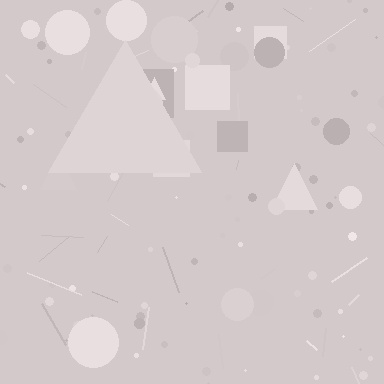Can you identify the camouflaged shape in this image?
The camouflaged shape is a triangle.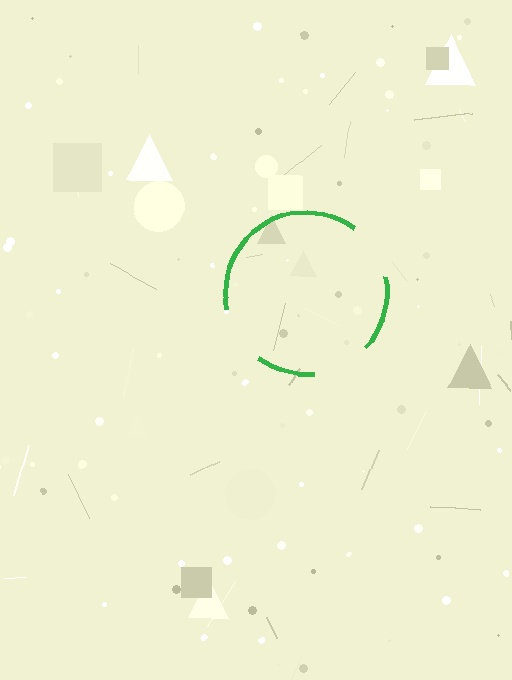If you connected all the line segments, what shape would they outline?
They would outline a circle.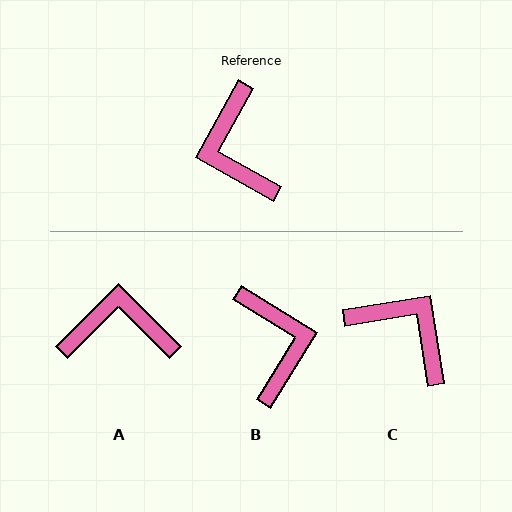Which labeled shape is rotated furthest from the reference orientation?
B, about 177 degrees away.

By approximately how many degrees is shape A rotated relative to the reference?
Approximately 106 degrees clockwise.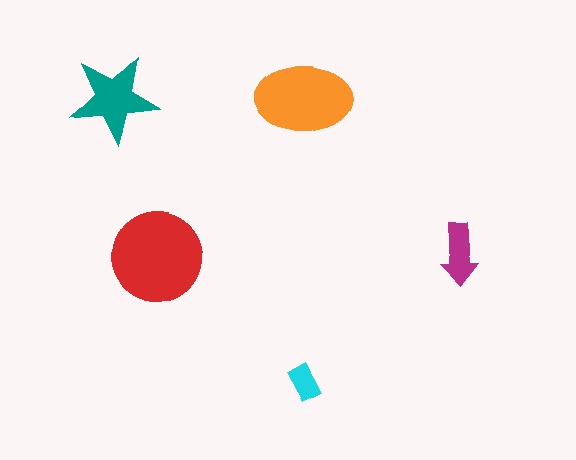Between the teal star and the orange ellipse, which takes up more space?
The orange ellipse.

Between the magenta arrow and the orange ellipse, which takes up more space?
The orange ellipse.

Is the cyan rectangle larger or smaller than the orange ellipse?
Smaller.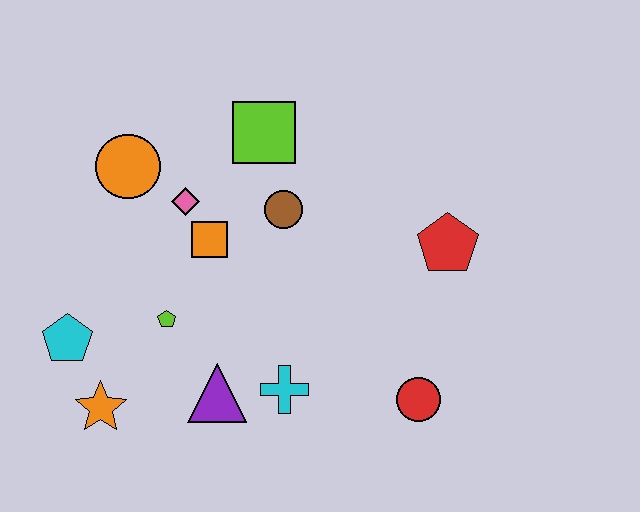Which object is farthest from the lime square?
The orange star is farthest from the lime square.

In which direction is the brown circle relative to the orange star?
The brown circle is above the orange star.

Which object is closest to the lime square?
The brown circle is closest to the lime square.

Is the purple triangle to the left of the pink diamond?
No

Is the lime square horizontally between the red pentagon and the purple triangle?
Yes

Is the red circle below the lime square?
Yes